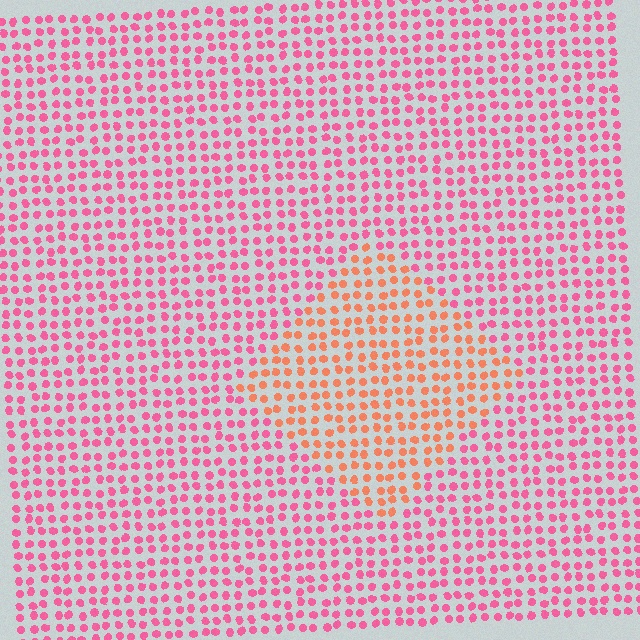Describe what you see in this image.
The image is filled with small pink elements in a uniform arrangement. A diamond-shaped region is visible where the elements are tinted to a slightly different hue, forming a subtle color boundary.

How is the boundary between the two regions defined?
The boundary is defined purely by a slight shift in hue (about 39 degrees). Spacing, size, and orientation are identical on both sides.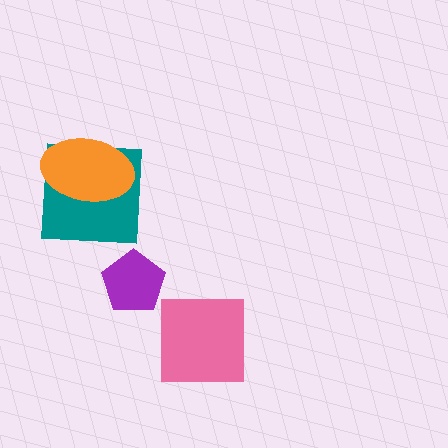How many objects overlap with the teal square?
1 object overlaps with the teal square.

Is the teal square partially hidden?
Yes, it is partially covered by another shape.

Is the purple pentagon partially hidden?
No, no other shape covers it.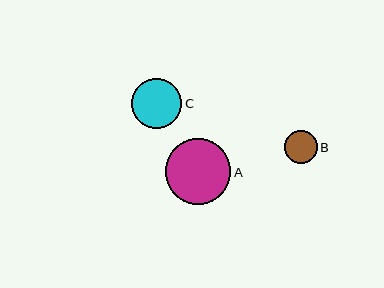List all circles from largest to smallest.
From largest to smallest: A, C, B.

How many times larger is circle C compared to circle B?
Circle C is approximately 1.5 times the size of circle B.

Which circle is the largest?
Circle A is the largest with a size of approximately 66 pixels.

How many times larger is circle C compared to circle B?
Circle C is approximately 1.5 times the size of circle B.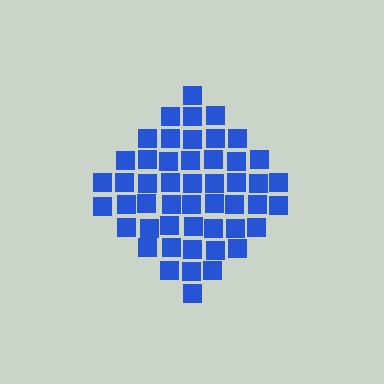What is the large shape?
The large shape is a diamond.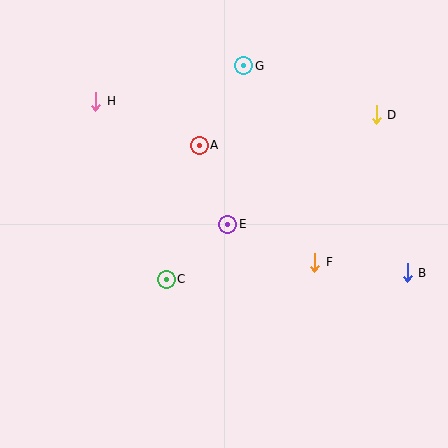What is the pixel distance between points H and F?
The distance between H and F is 272 pixels.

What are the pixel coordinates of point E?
Point E is at (228, 224).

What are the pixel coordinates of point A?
Point A is at (199, 145).